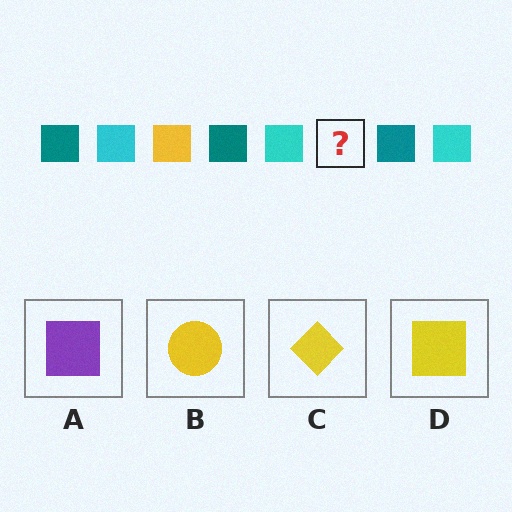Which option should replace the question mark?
Option D.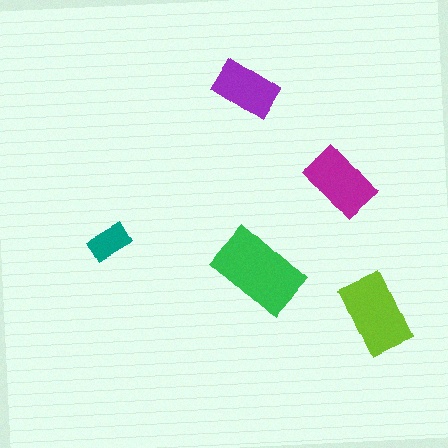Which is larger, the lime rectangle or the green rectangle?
The green one.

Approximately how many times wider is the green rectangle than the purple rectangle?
About 1.5 times wider.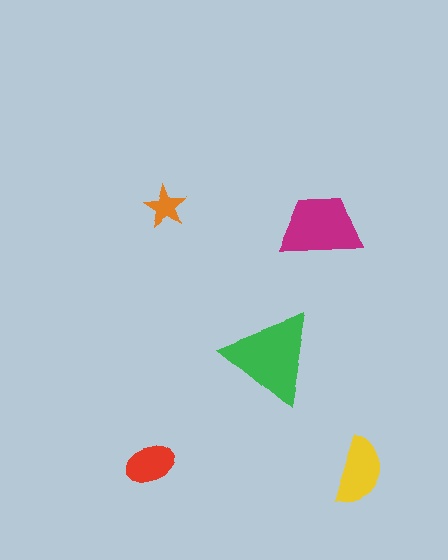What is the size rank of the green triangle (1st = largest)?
1st.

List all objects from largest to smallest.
The green triangle, the magenta trapezoid, the yellow semicircle, the red ellipse, the orange star.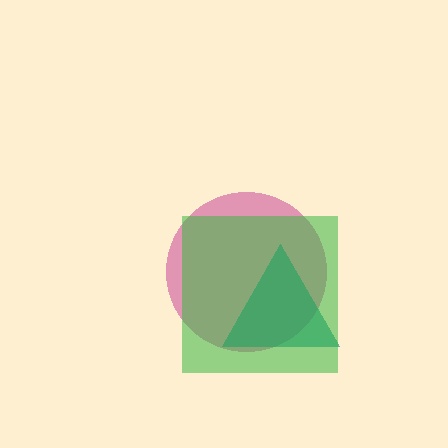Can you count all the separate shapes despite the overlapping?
Yes, there are 3 separate shapes.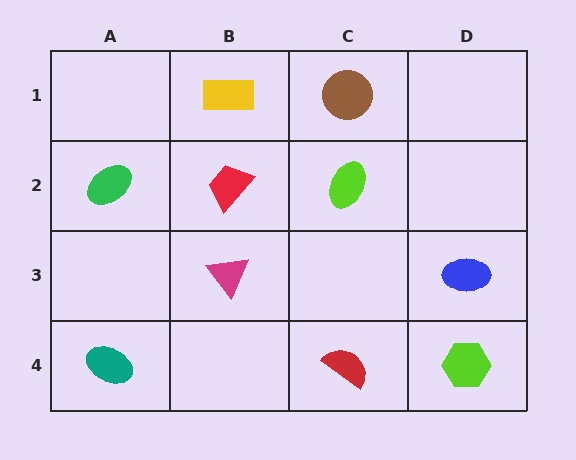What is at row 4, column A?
A teal ellipse.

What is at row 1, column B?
A yellow rectangle.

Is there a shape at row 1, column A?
No, that cell is empty.